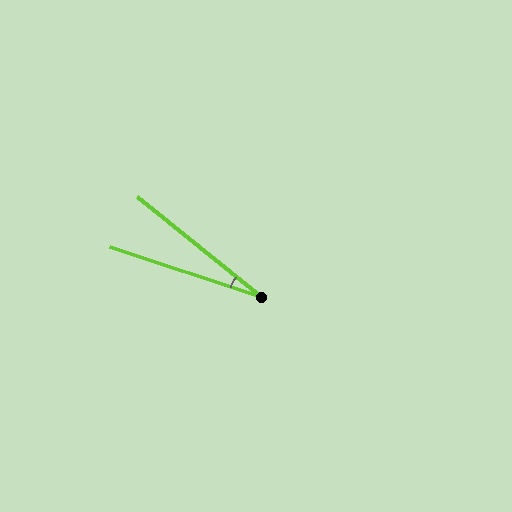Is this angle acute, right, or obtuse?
It is acute.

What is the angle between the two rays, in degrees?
Approximately 21 degrees.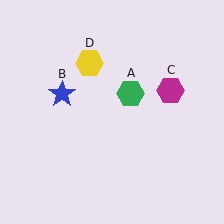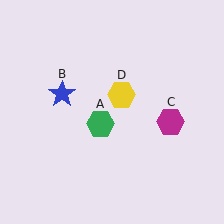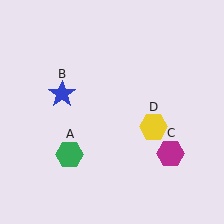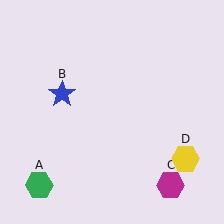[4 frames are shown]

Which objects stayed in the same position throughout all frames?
Blue star (object B) remained stationary.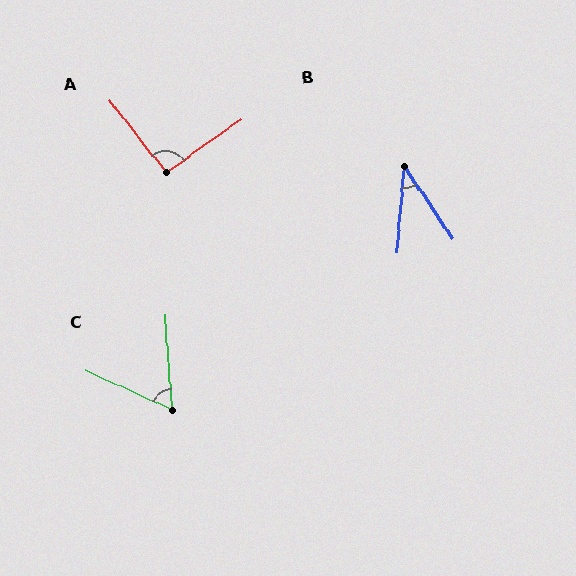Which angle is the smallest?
B, at approximately 38 degrees.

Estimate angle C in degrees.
Approximately 61 degrees.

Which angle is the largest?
A, at approximately 93 degrees.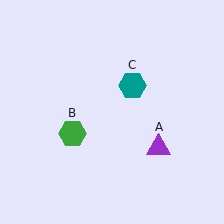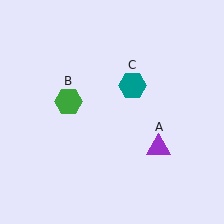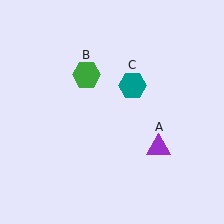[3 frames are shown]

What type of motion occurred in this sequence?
The green hexagon (object B) rotated clockwise around the center of the scene.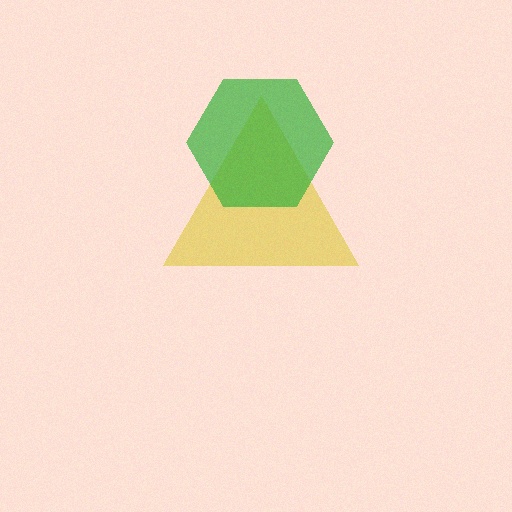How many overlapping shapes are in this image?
There are 2 overlapping shapes in the image.